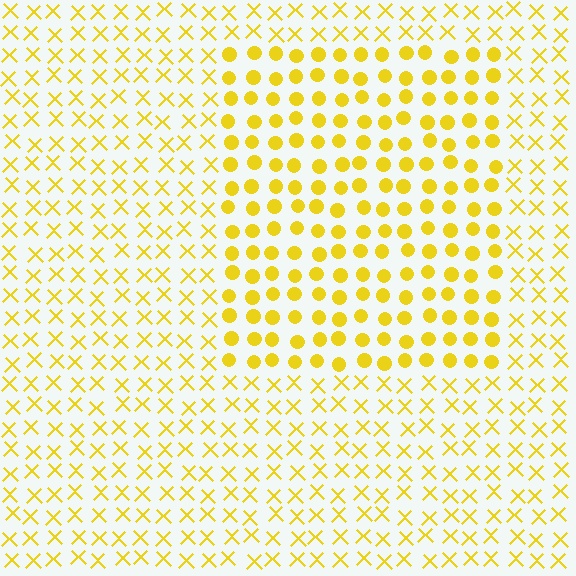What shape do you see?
I see a rectangle.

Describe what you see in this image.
The image is filled with small yellow elements arranged in a uniform grid. A rectangle-shaped region contains circles, while the surrounding area contains X marks. The boundary is defined purely by the change in element shape.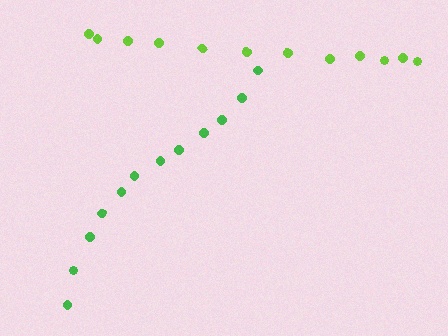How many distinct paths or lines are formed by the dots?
There are 2 distinct paths.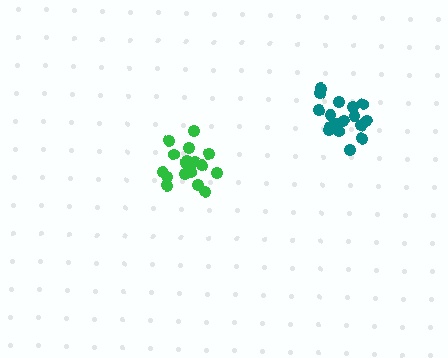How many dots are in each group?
Group 1: 18 dots, Group 2: 18 dots (36 total).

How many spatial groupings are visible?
There are 2 spatial groupings.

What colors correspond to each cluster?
The clusters are colored: green, teal.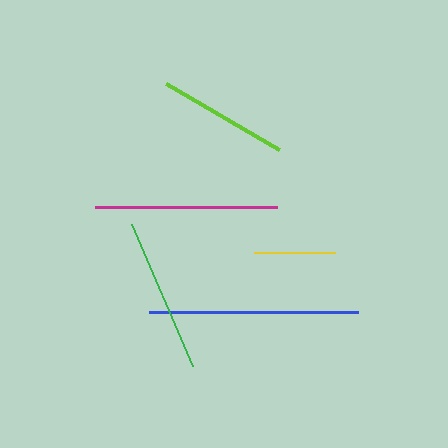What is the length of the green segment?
The green segment is approximately 154 pixels long.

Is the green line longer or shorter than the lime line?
The green line is longer than the lime line.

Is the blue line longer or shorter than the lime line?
The blue line is longer than the lime line.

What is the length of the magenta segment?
The magenta segment is approximately 182 pixels long.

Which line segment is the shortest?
The yellow line is the shortest at approximately 81 pixels.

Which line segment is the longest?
The blue line is the longest at approximately 210 pixels.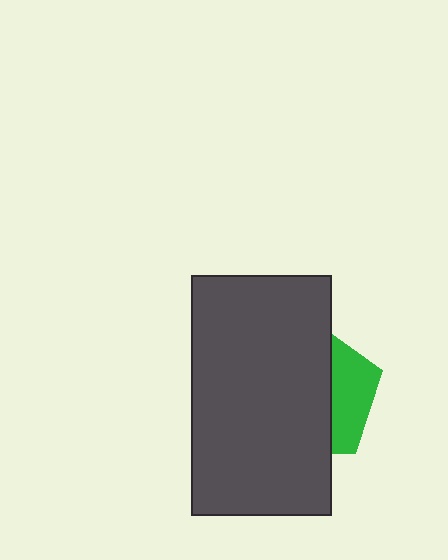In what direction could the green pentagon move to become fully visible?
The green pentagon could move right. That would shift it out from behind the dark gray rectangle entirely.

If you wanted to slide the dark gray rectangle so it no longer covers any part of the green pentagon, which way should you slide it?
Slide it left — that is the most direct way to separate the two shapes.